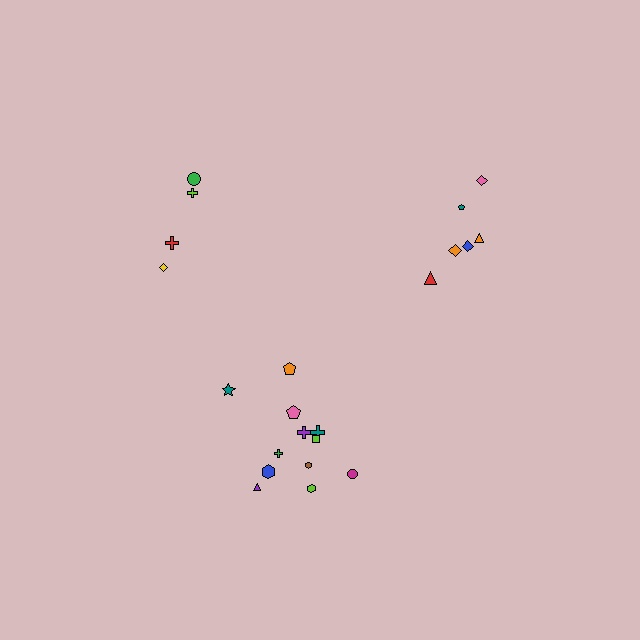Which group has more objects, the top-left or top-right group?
The top-right group.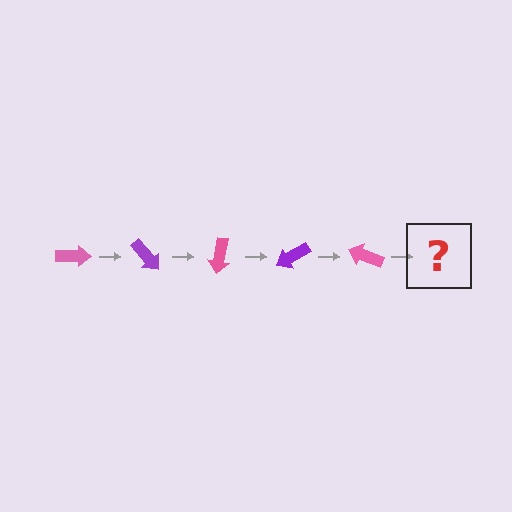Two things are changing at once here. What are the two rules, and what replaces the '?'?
The two rules are that it rotates 50 degrees each step and the color cycles through pink and purple. The '?' should be a purple arrow, rotated 250 degrees from the start.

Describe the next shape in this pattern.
It should be a purple arrow, rotated 250 degrees from the start.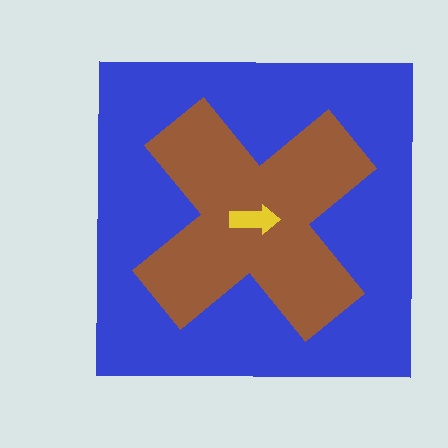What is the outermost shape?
The blue square.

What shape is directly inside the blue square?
The brown cross.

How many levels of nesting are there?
3.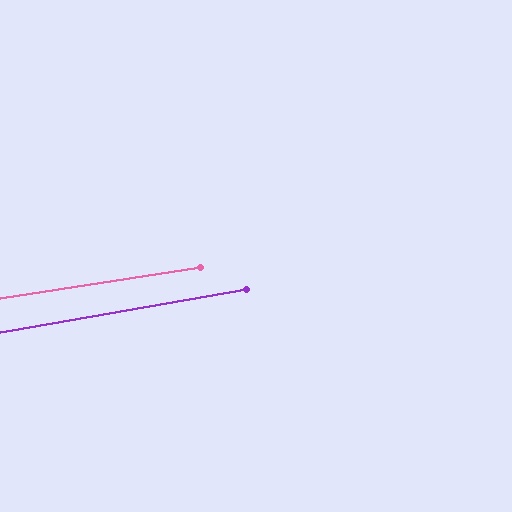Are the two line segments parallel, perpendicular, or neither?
Parallel — their directions differ by only 1.3°.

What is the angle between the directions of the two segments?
Approximately 1 degree.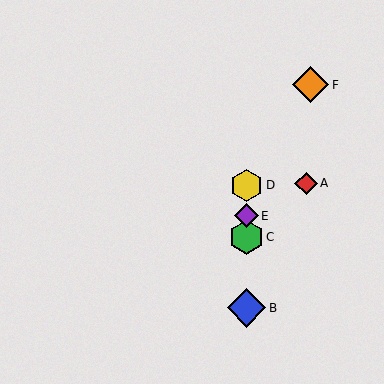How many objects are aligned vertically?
4 objects (B, C, D, E) are aligned vertically.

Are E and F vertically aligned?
No, E is at x≈247 and F is at x≈311.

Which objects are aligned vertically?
Objects B, C, D, E are aligned vertically.